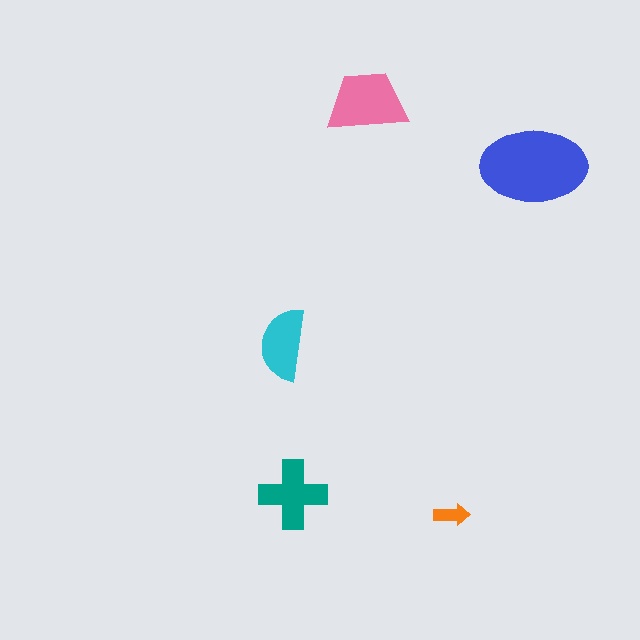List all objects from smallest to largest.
The orange arrow, the cyan semicircle, the teal cross, the pink trapezoid, the blue ellipse.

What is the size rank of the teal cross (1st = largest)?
3rd.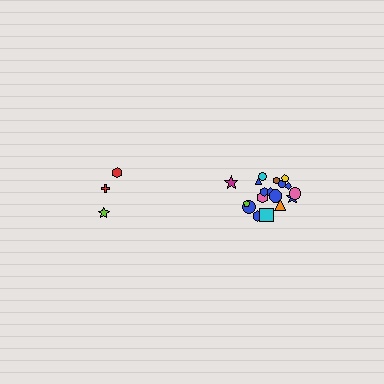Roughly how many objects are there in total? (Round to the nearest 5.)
Roughly 20 objects in total.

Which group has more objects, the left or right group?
The right group.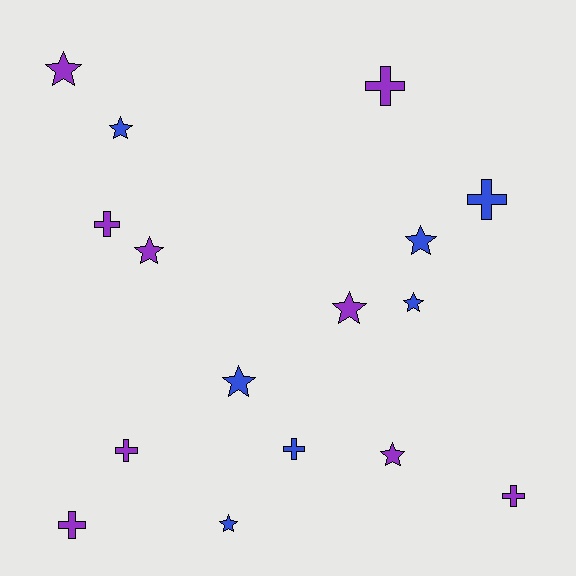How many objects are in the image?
There are 16 objects.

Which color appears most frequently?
Purple, with 9 objects.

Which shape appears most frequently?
Star, with 9 objects.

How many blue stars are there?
There are 5 blue stars.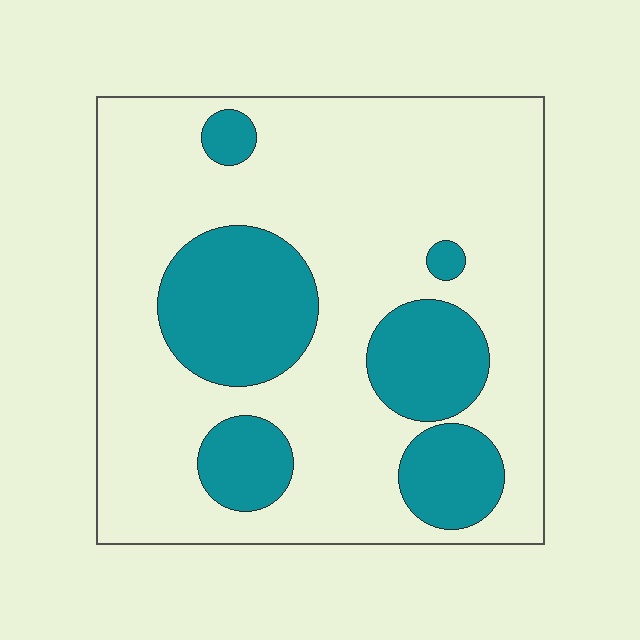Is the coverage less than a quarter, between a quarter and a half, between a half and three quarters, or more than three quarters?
Between a quarter and a half.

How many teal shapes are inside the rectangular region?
6.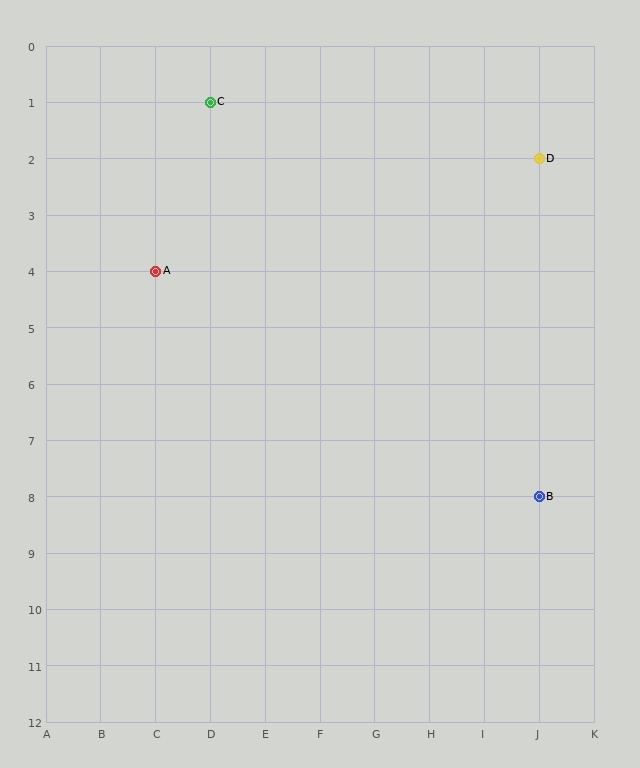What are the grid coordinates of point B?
Point B is at grid coordinates (J, 8).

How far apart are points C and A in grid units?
Points C and A are 1 column and 3 rows apart (about 3.2 grid units diagonally).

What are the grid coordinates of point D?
Point D is at grid coordinates (J, 2).